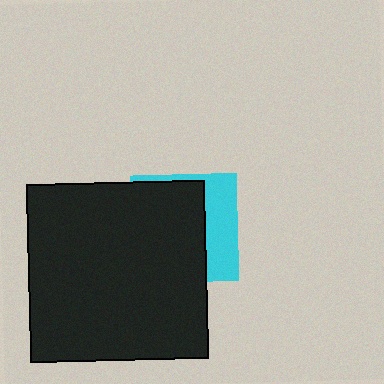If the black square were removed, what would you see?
You would see the complete cyan square.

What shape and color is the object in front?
The object in front is a black square.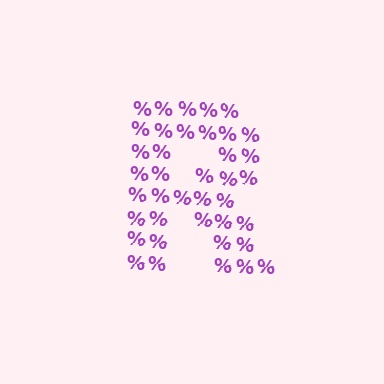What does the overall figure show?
The overall figure shows the letter R.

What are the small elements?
The small elements are percent signs.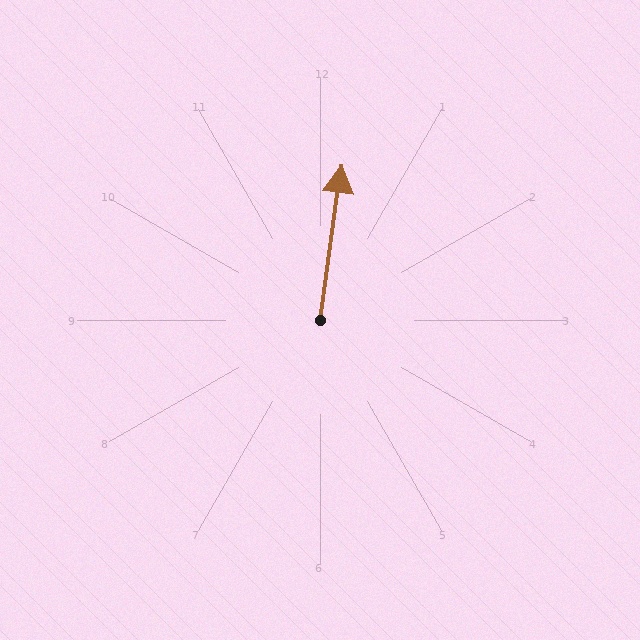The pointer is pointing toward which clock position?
Roughly 12 o'clock.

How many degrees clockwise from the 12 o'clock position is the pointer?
Approximately 8 degrees.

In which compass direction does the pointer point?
North.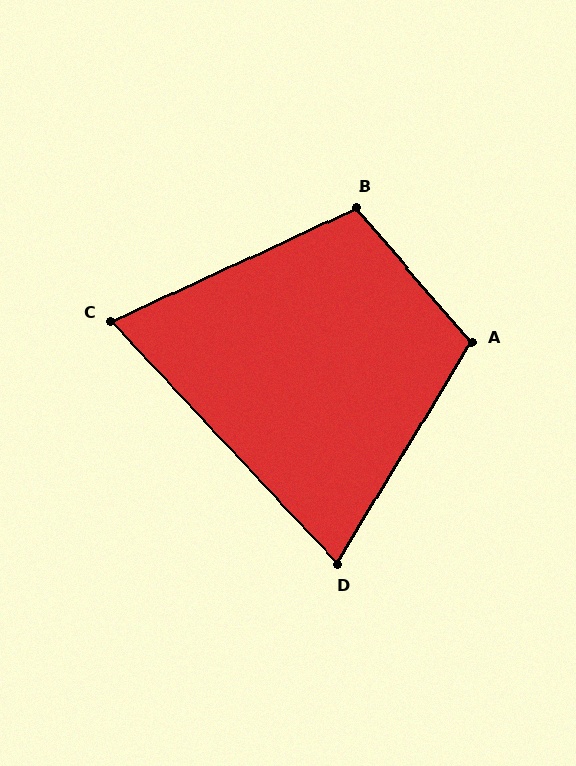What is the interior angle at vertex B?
Approximately 106 degrees (obtuse).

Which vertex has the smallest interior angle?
C, at approximately 72 degrees.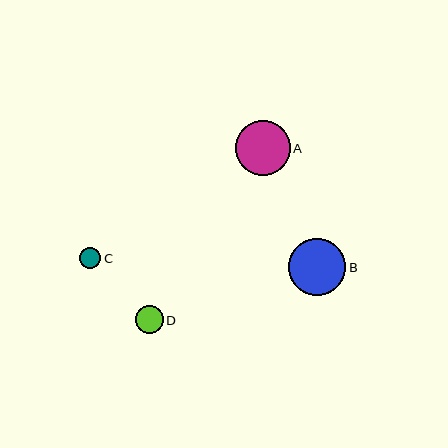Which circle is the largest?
Circle B is the largest with a size of approximately 57 pixels.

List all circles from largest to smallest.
From largest to smallest: B, A, D, C.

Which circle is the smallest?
Circle C is the smallest with a size of approximately 21 pixels.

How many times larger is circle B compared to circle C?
Circle B is approximately 2.7 times the size of circle C.